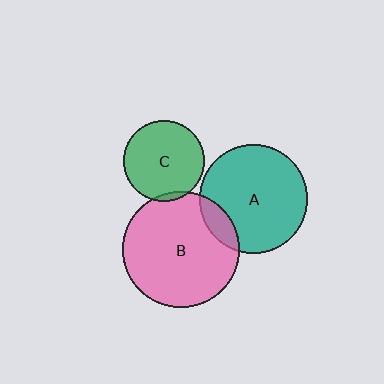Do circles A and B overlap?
Yes.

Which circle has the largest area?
Circle B (pink).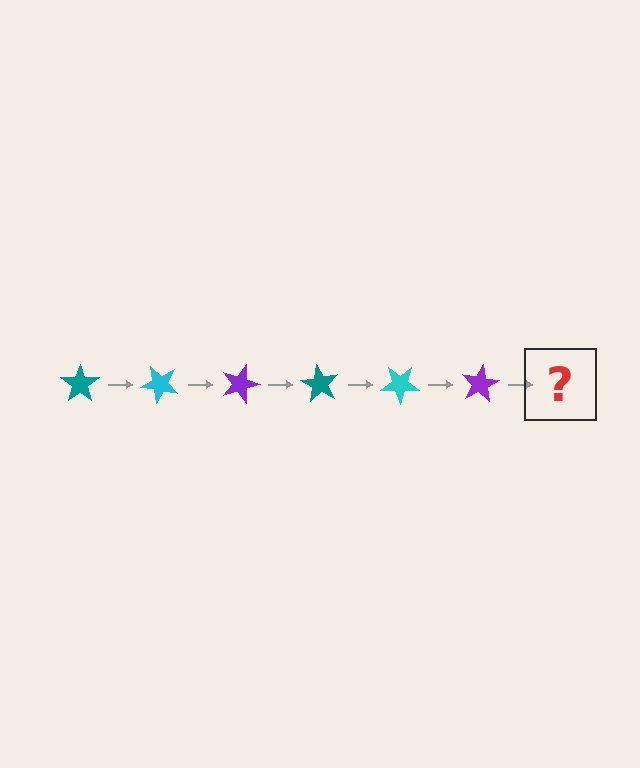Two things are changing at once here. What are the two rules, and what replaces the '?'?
The two rules are that it rotates 45 degrees each step and the color cycles through teal, cyan, and purple. The '?' should be a teal star, rotated 270 degrees from the start.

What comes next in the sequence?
The next element should be a teal star, rotated 270 degrees from the start.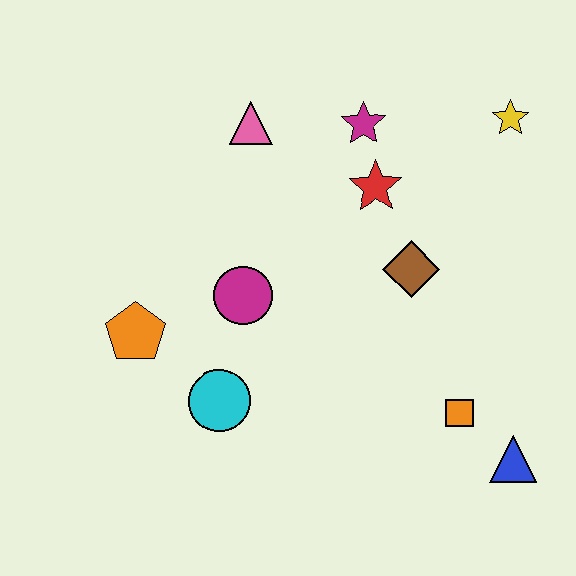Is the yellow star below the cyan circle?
No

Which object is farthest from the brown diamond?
The orange pentagon is farthest from the brown diamond.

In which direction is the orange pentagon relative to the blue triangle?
The orange pentagon is to the left of the blue triangle.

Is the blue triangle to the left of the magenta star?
No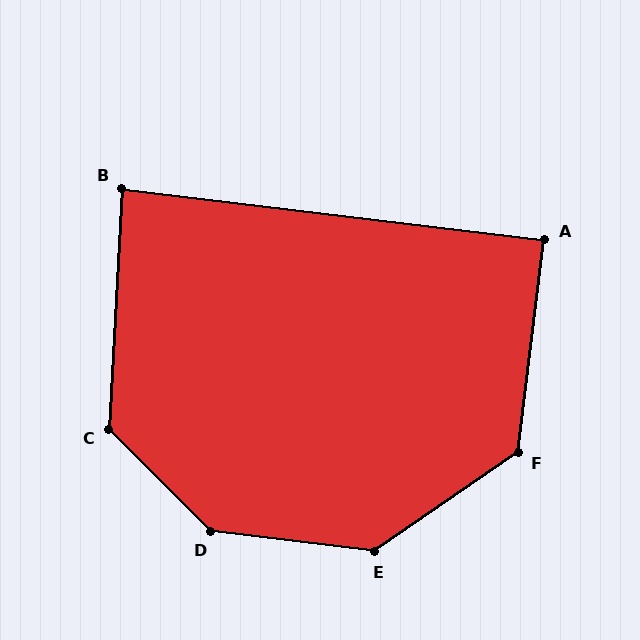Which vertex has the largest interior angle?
D, at approximately 142 degrees.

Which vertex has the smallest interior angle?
B, at approximately 86 degrees.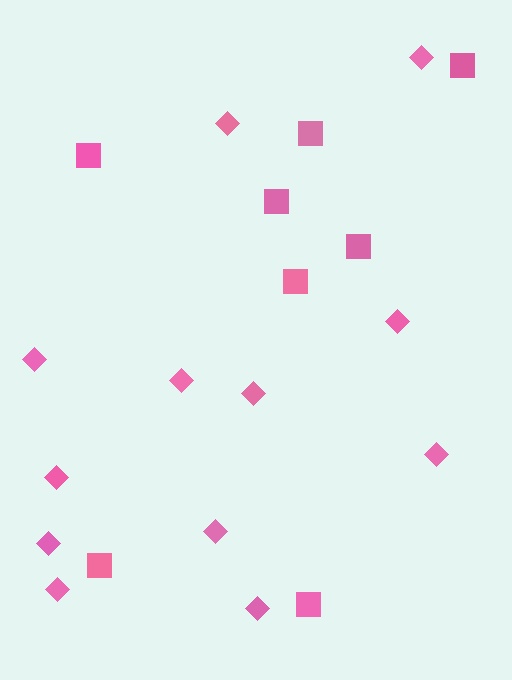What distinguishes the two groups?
There are 2 groups: one group of squares (8) and one group of diamonds (12).